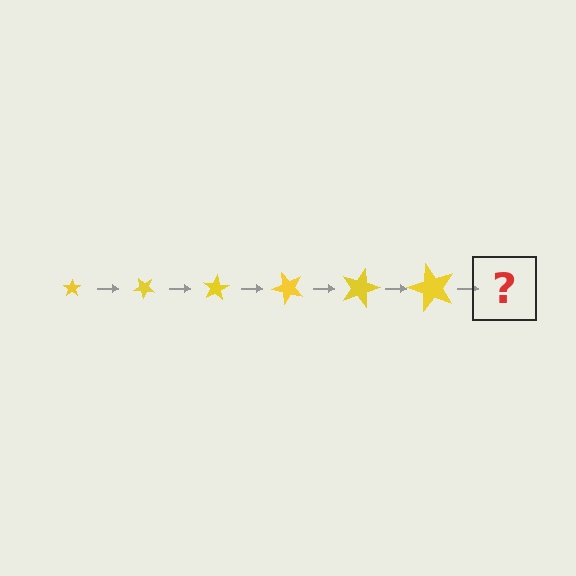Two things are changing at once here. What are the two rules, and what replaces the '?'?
The two rules are that the star grows larger each step and it rotates 40 degrees each step. The '?' should be a star, larger than the previous one and rotated 240 degrees from the start.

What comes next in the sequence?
The next element should be a star, larger than the previous one and rotated 240 degrees from the start.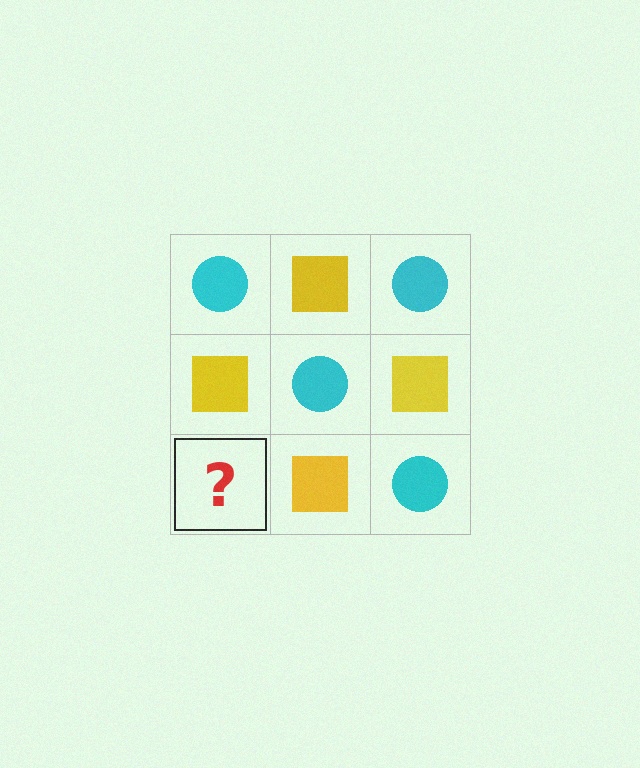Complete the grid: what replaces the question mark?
The question mark should be replaced with a cyan circle.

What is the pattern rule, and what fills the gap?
The rule is that it alternates cyan circle and yellow square in a checkerboard pattern. The gap should be filled with a cyan circle.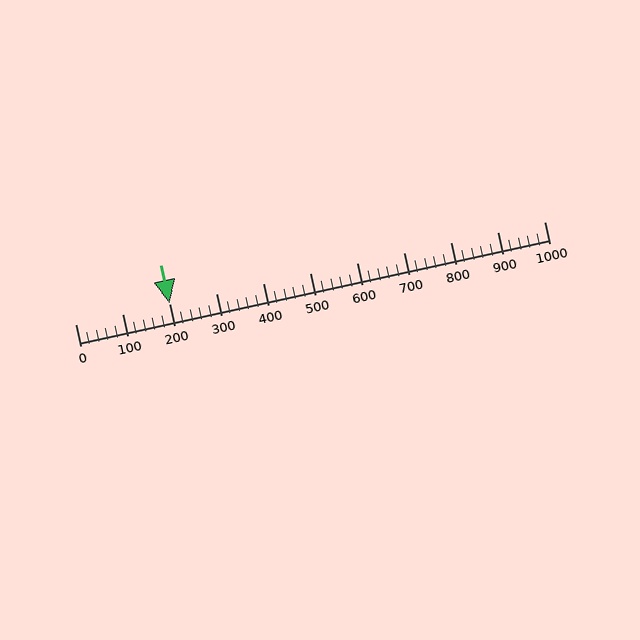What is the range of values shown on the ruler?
The ruler shows values from 0 to 1000.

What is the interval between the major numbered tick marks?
The major tick marks are spaced 100 units apart.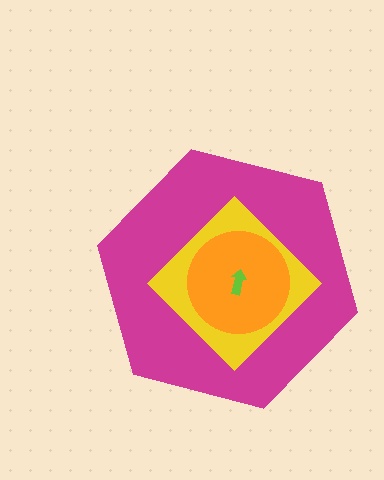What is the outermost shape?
The magenta hexagon.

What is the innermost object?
The lime arrow.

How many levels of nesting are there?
4.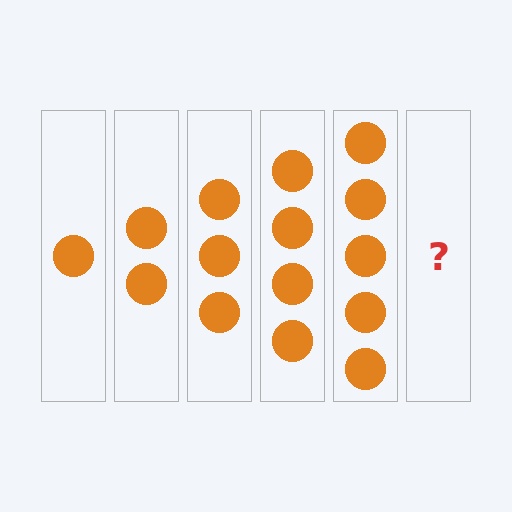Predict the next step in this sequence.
The next step is 6 circles.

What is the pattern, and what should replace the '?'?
The pattern is that each step adds one more circle. The '?' should be 6 circles.